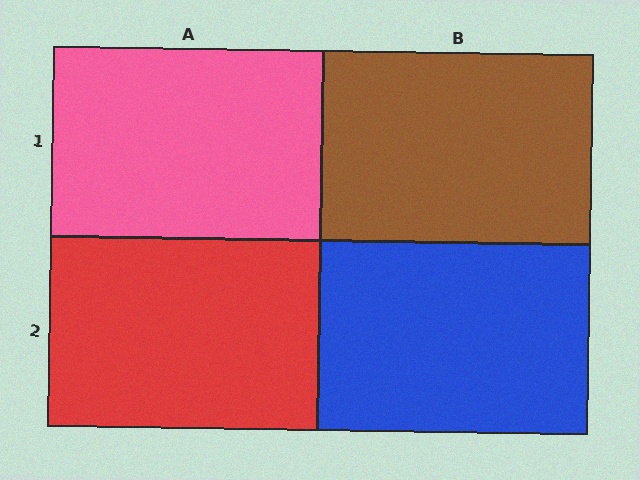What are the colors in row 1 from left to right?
Pink, brown.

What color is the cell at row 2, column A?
Red.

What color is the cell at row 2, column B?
Blue.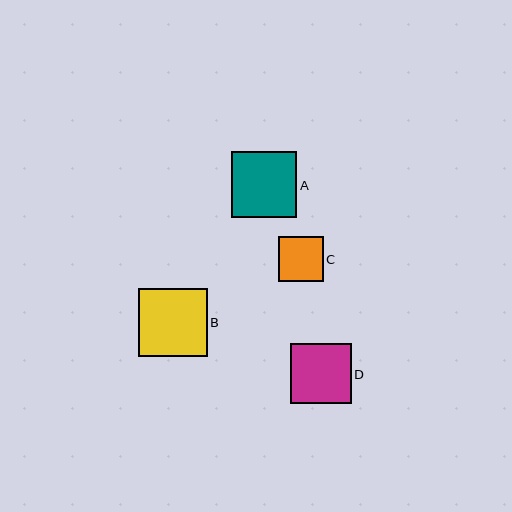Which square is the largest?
Square B is the largest with a size of approximately 68 pixels.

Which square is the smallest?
Square C is the smallest with a size of approximately 45 pixels.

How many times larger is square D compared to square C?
Square D is approximately 1.3 times the size of square C.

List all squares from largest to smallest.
From largest to smallest: B, A, D, C.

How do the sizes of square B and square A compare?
Square B and square A are approximately the same size.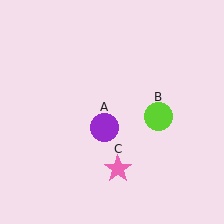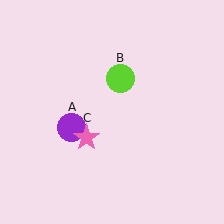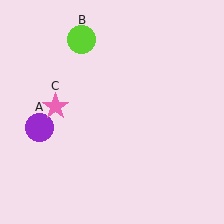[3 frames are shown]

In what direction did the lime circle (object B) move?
The lime circle (object B) moved up and to the left.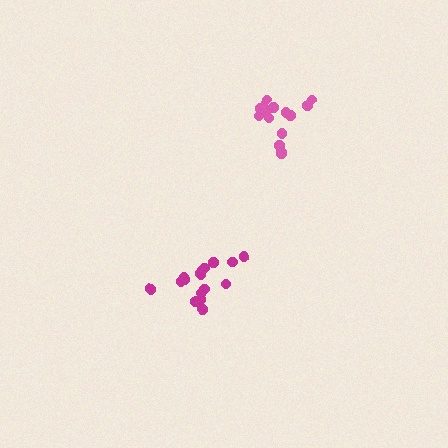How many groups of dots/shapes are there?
There are 2 groups.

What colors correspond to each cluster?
The clusters are colored: pink, magenta.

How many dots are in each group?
Group 1: 14 dots, Group 2: 16 dots (30 total).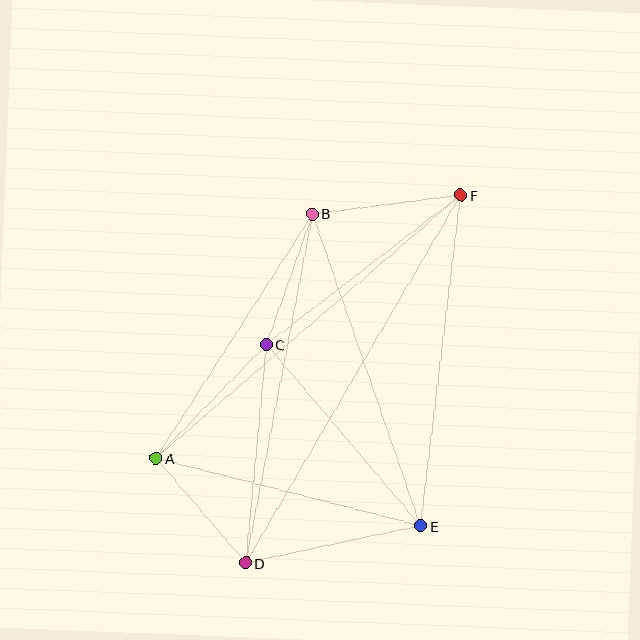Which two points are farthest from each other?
Points D and F are farthest from each other.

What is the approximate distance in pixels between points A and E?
The distance between A and E is approximately 273 pixels.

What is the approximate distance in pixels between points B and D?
The distance between B and D is approximately 355 pixels.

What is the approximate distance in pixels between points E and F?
The distance between E and F is approximately 333 pixels.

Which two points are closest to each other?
Points A and D are closest to each other.